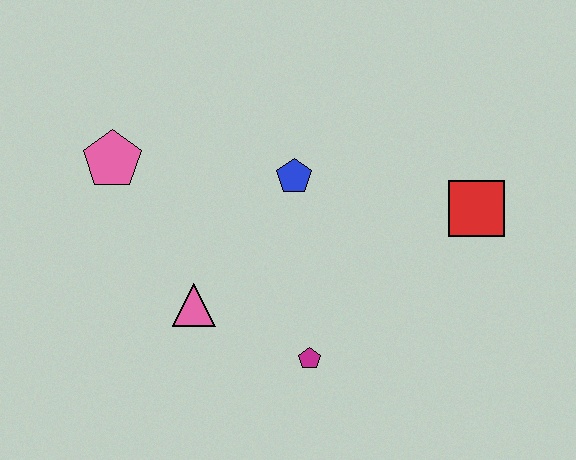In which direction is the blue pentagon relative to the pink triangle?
The blue pentagon is above the pink triangle.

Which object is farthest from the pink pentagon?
The red square is farthest from the pink pentagon.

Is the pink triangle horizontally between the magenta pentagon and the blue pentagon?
No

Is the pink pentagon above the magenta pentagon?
Yes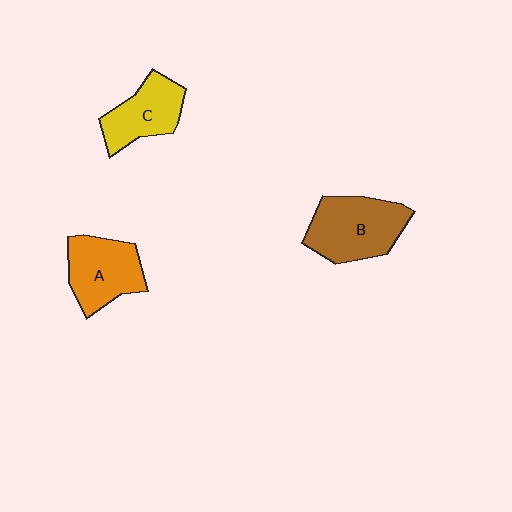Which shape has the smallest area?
Shape C (yellow).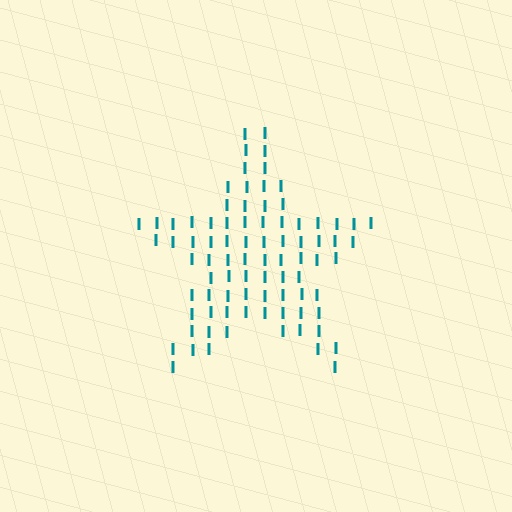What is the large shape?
The large shape is a star.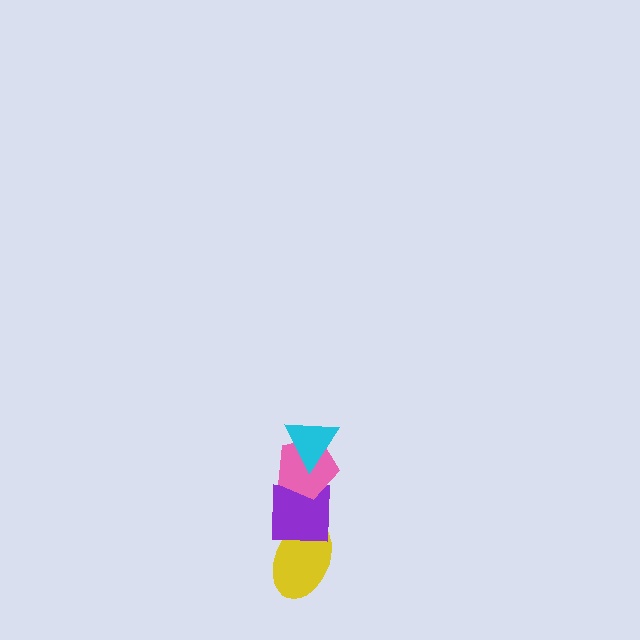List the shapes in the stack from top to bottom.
From top to bottom: the cyan triangle, the pink pentagon, the purple square, the yellow ellipse.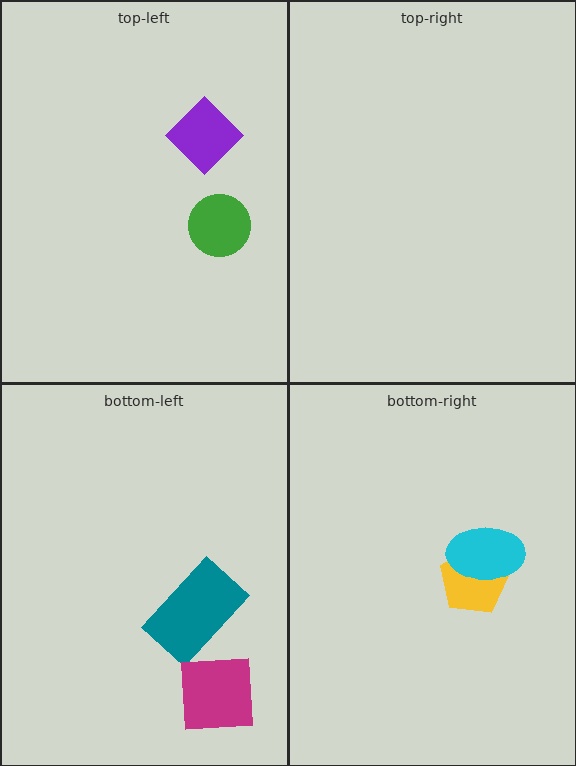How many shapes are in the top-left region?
2.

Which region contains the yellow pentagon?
The bottom-right region.